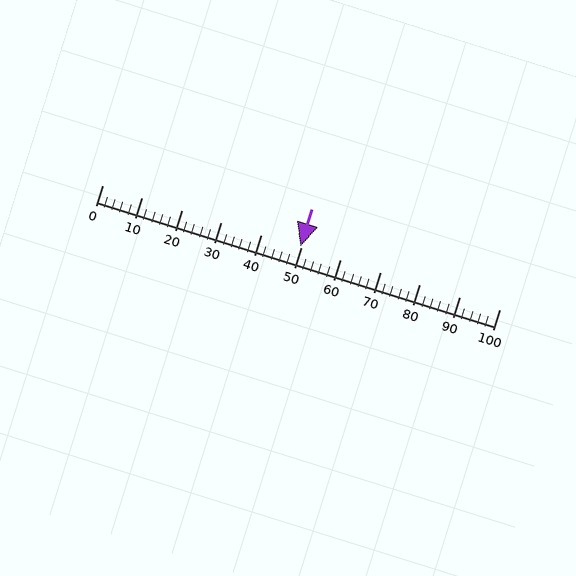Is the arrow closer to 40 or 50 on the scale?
The arrow is closer to 50.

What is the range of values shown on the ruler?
The ruler shows values from 0 to 100.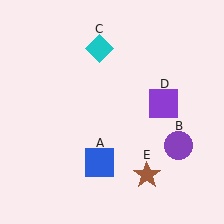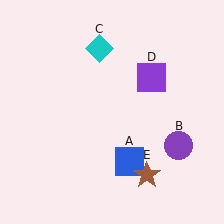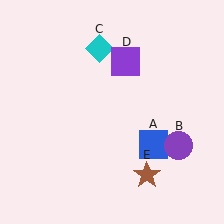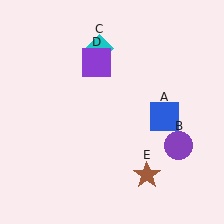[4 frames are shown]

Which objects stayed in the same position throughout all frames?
Purple circle (object B) and cyan diamond (object C) and brown star (object E) remained stationary.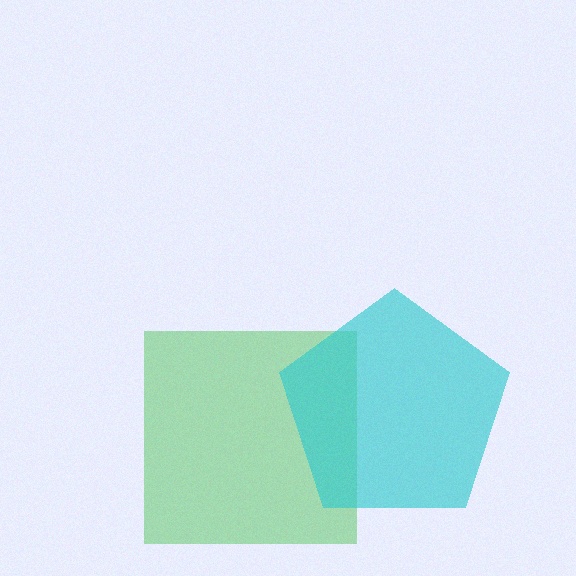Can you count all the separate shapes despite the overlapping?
Yes, there are 2 separate shapes.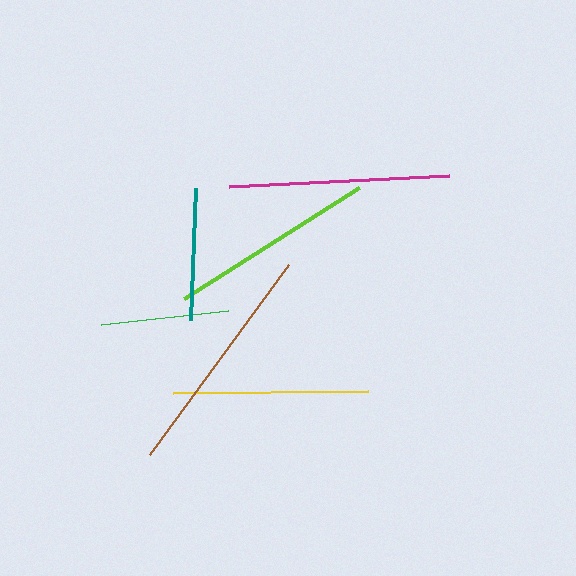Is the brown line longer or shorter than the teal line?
The brown line is longer than the teal line.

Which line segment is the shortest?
The green line is the shortest at approximately 127 pixels.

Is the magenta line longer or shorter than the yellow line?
The magenta line is longer than the yellow line.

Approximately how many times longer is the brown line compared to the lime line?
The brown line is approximately 1.1 times the length of the lime line.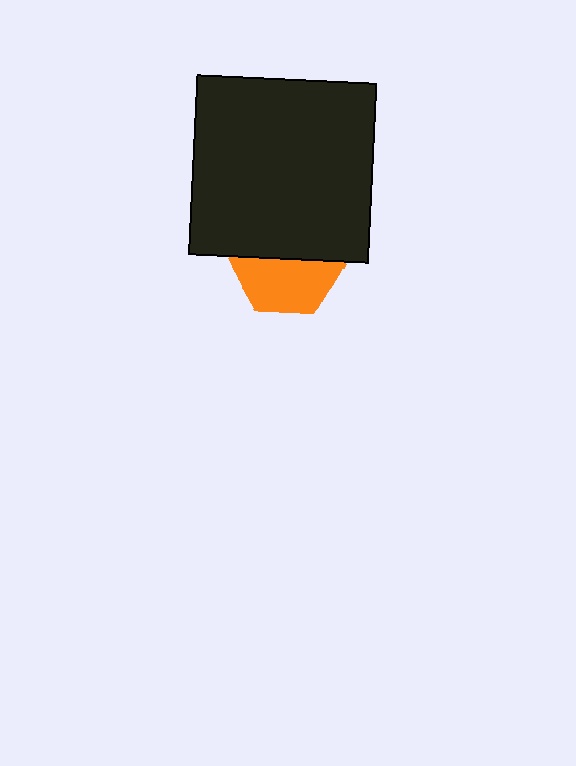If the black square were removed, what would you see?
You would see the complete orange hexagon.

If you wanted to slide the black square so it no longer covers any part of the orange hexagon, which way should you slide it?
Slide it up — that is the most direct way to separate the two shapes.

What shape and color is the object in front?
The object in front is a black square.